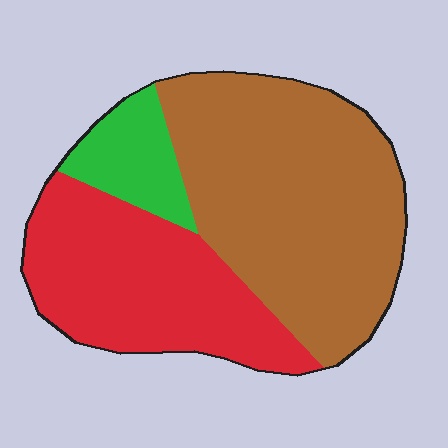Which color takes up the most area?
Brown, at roughly 55%.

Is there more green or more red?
Red.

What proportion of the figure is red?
Red takes up about three eighths (3/8) of the figure.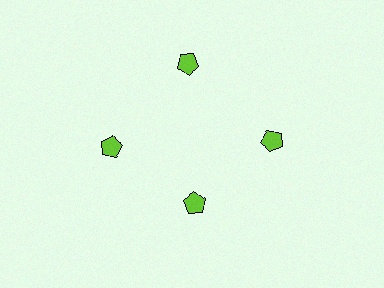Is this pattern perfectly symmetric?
No. The 4 lime pentagons are arranged in a ring, but one element near the 6 o'clock position is pulled inward toward the center, breaking the 4-fold rotational symmetry.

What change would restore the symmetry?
The symmetry would be restored by moving it outward, back onto the ring so that all 4 pentagons sit at equal angles and equal distance from the center.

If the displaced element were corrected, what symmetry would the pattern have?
It would have 4-fold rotational symmetry — the pattern would map onto itself every 90 degrees.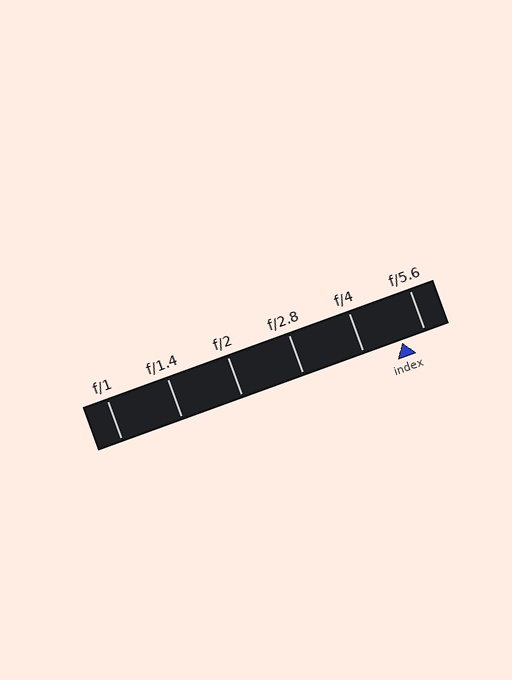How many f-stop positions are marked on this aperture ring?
There are 6 f-stop positions marked.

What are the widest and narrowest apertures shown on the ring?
The widest aperture shown is f/1 and the narrowest is f/5.6.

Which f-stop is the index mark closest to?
The index mark is closest to f/5.6.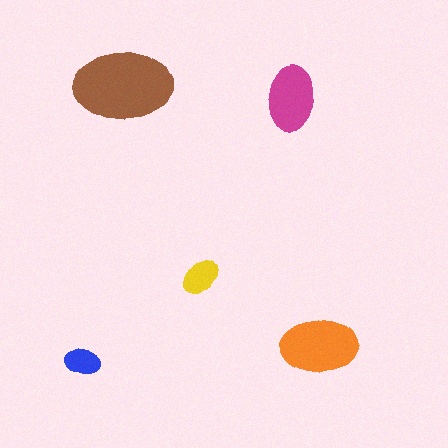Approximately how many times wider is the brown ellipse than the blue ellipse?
About 3 times wider.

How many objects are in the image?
There are 5 objects in the image.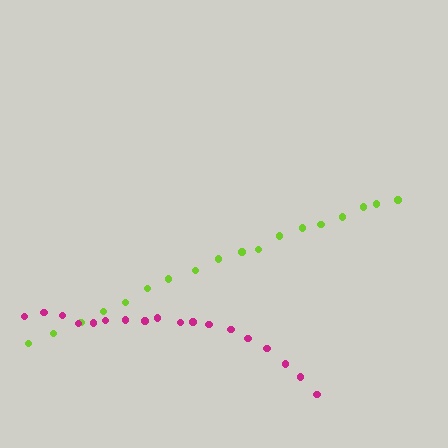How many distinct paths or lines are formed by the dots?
There are 2 distinct paths.